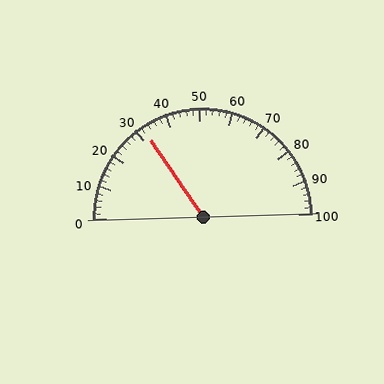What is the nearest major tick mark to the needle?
The nearest major tick mark is 30.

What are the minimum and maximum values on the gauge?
The gauge ranges from 0 to 100.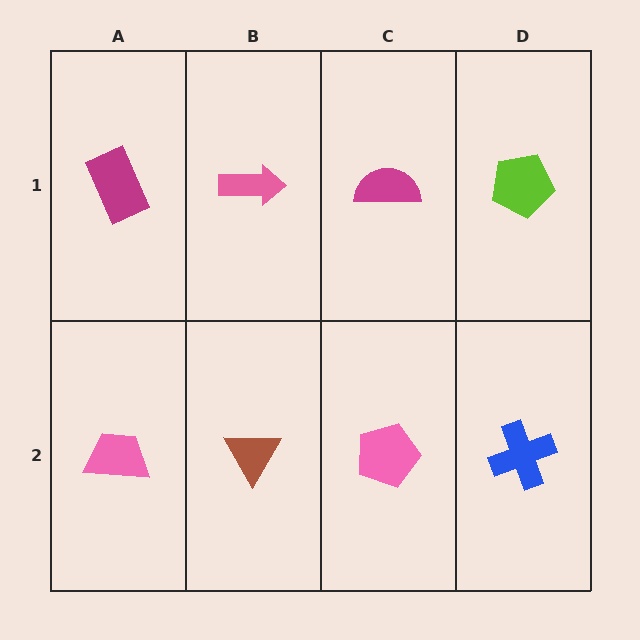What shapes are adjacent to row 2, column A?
A magenta rectangle (row 1, column A), a brown triangle (row 2, column B).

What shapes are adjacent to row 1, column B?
A brown triangle (row 2, column B), a magenta rectangle (row 1, column A), a magenta semicircle (row 1, column C).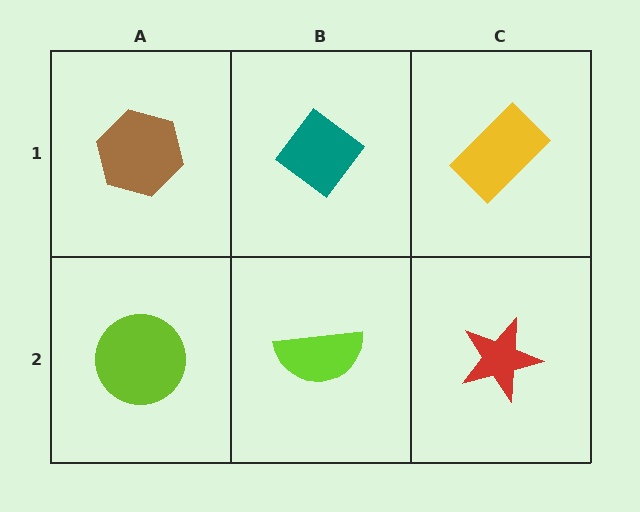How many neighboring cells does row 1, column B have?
3.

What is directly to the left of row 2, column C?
A lime semicircle.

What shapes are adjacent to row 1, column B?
A lime semicircle (row 2, column B), a brown hexagon (row 1, column A), a yellow rectangle (row 1, column C).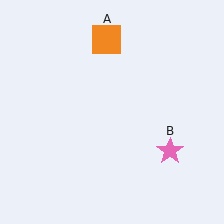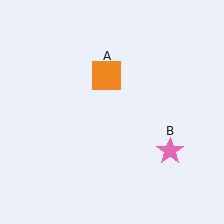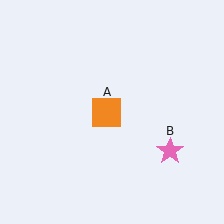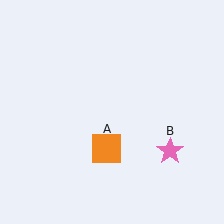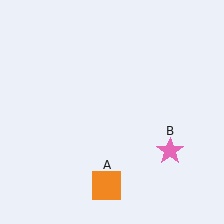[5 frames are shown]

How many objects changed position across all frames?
1 object changed position: orange square (object A).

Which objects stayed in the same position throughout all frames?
Pink star (object B) remained stationary.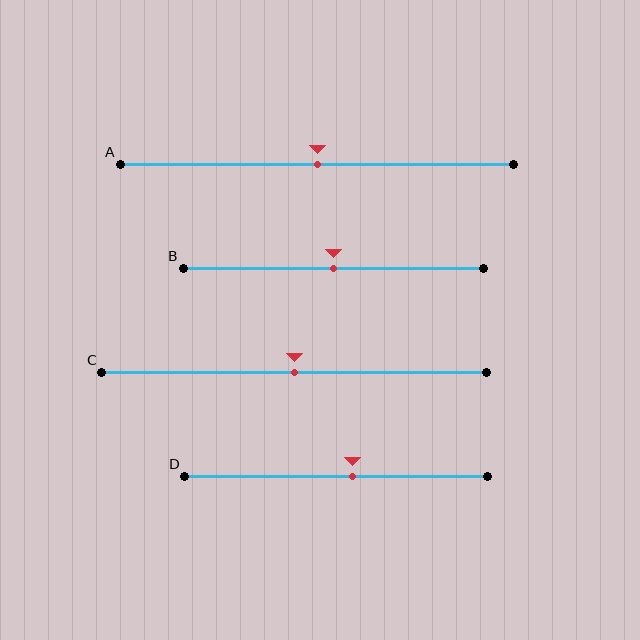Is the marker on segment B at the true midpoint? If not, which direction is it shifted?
Yes, the marker on segment B is at the true midpoint.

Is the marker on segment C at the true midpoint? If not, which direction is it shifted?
Yes, the marker on segment C is at the true midpoint.